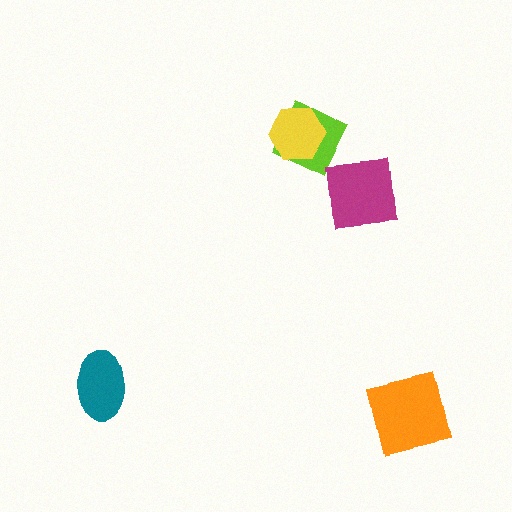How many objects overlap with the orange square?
0 objects overlap with the orange square.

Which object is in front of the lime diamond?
The yellow hexagon is in front of the lime diamond.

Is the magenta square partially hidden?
No, no other shape covers it.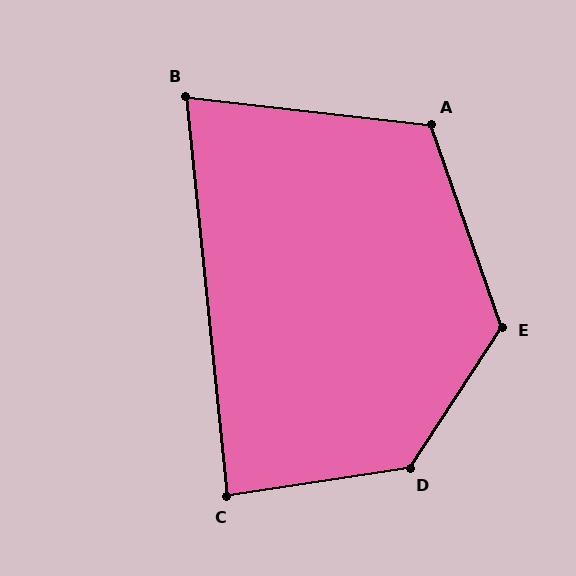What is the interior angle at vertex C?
Approximately 87 degrees (approximately right).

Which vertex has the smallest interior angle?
B, at approximately 78 degrees.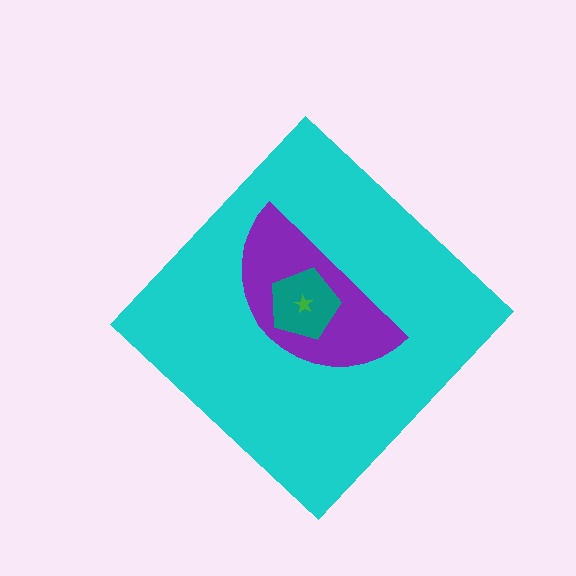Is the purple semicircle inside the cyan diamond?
Yes.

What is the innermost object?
The green star.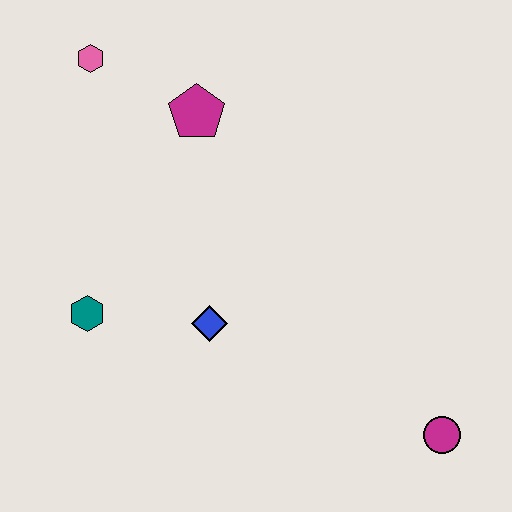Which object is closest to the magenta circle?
The blue diamond is closest to the magenta circle.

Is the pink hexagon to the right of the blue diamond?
No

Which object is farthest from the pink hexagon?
The magenta circle is farthest from the pink hexagon.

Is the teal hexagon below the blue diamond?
No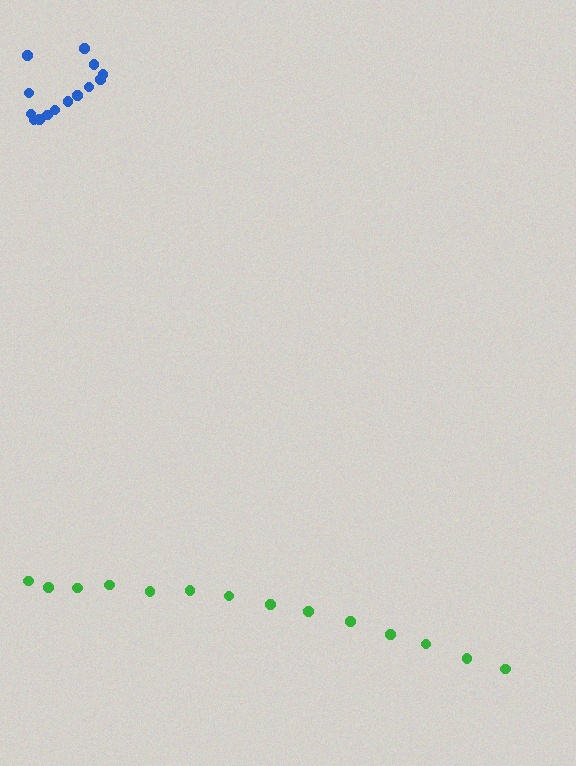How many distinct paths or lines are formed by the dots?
There are 2 distinct paths.